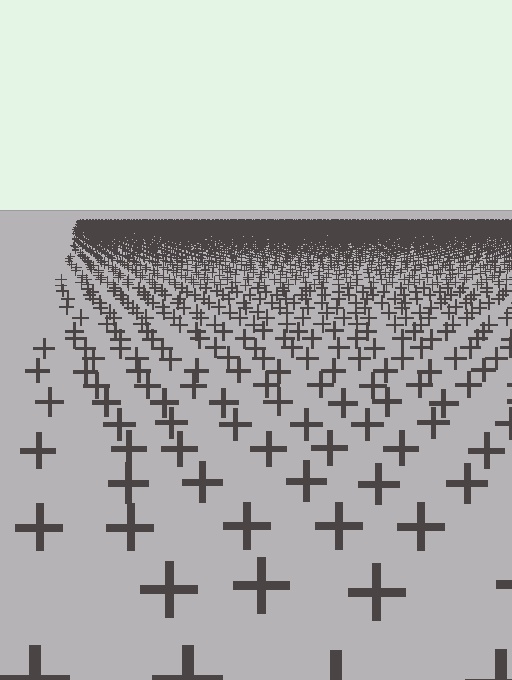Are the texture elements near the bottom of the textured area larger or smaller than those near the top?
Larger. Near the bottom, elements are closer to the viewer and appear at a bigger on-screen size.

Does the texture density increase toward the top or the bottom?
Density increases toward the top.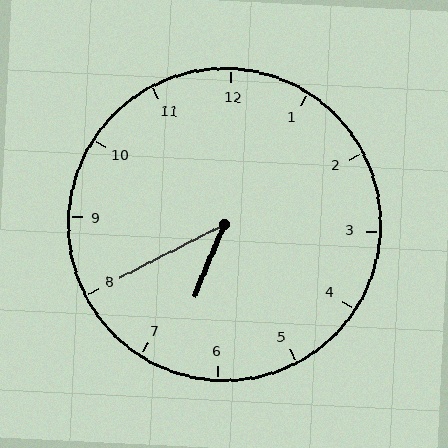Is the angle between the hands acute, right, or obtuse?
It is acute.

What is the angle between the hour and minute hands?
Approximately 40 degrees.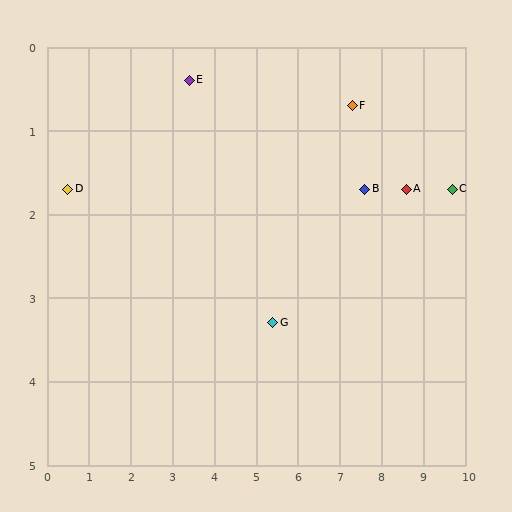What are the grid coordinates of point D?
Point D is at approximately (0.5, 1.7).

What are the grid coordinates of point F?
Point F is at approximately (7.3, 0.7).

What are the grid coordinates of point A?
Point A is at approximately (8.6, 1.7).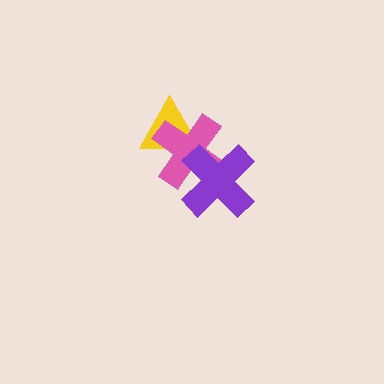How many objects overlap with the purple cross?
1 object overlaps with the purple cross.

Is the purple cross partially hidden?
No, no other shape covers it.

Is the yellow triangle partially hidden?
Yes, it is partially covered by another shape.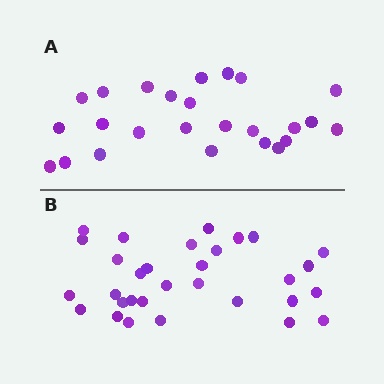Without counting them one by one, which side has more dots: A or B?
Region B (the bottom region) has more dots.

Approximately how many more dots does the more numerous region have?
Region B has about 6 more dots than region A.